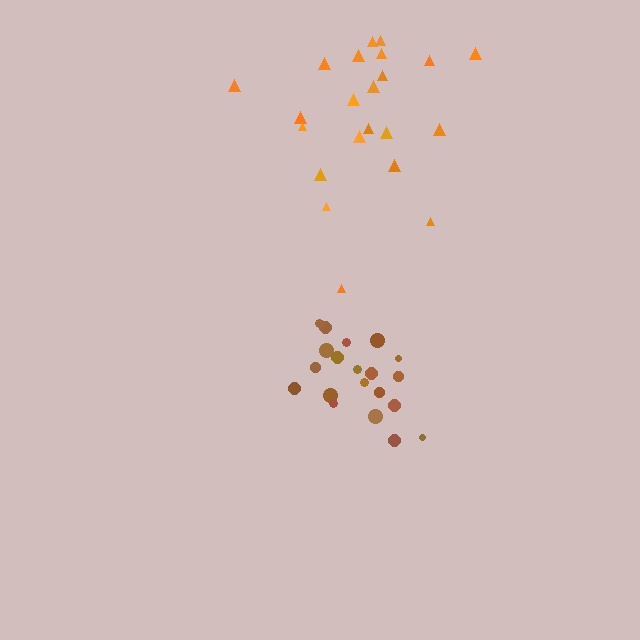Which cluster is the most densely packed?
Brown.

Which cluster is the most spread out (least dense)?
Orange.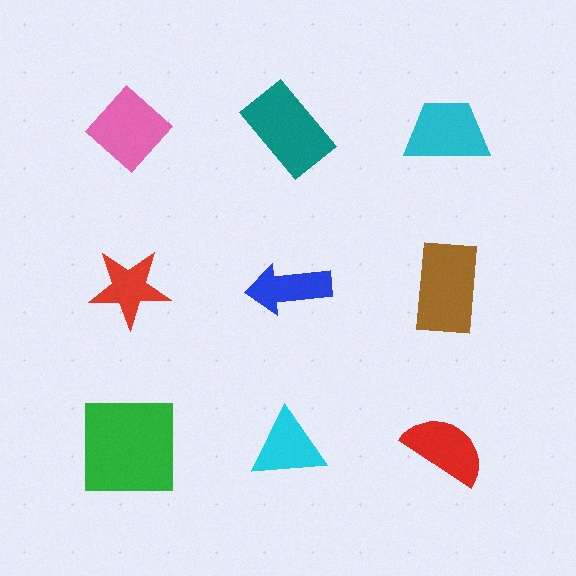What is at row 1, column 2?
A teal rectangle.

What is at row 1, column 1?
A pink diamond.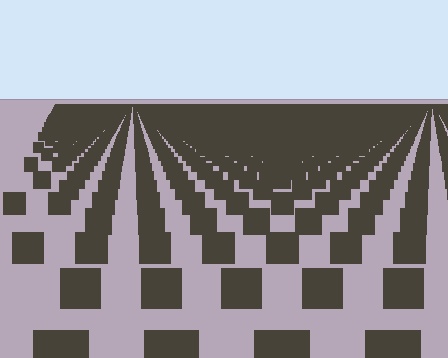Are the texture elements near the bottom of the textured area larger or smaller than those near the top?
Larger. Near the bottom, elements are closer to the viewer and appear at a bigger on-screen size.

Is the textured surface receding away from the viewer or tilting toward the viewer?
The surface is receding away from the viewer. Texture elements get smaller and denser toward the top.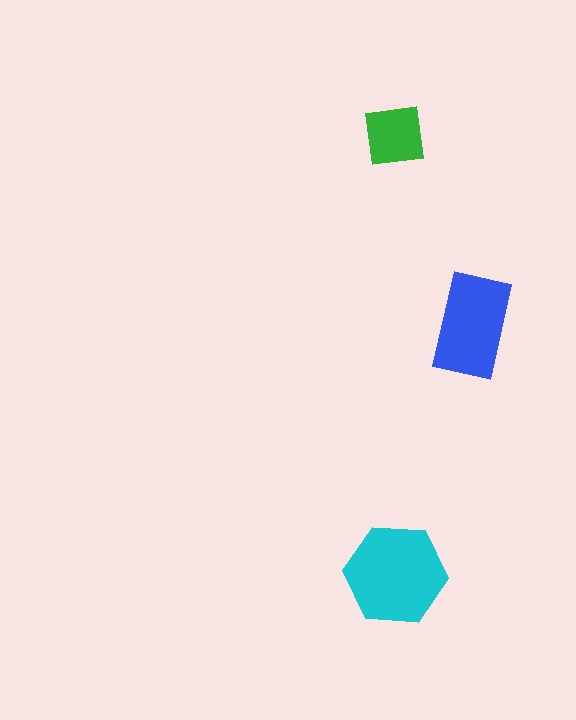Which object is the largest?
The cyan hexagon.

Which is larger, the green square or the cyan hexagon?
The cyan hexagon.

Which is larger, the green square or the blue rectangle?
The blue rectangle.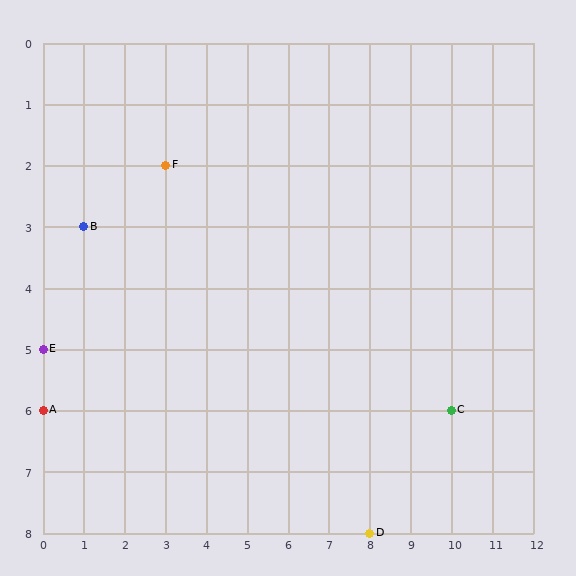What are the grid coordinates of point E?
Point E is at grid coordinates (0, 5).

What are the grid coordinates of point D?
Point D is at grid coordinates (8, 8).